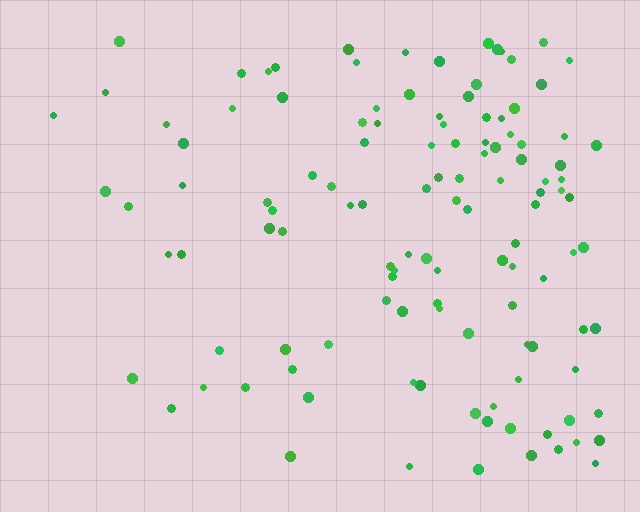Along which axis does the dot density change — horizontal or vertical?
Horizontal.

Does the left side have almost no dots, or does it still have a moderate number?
Still a moderate number, just noticeably fewer than the right.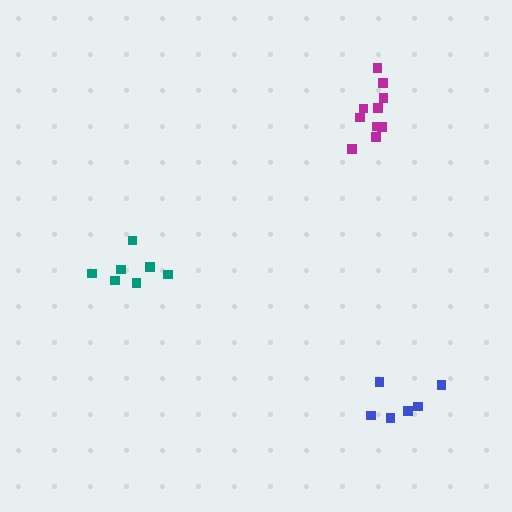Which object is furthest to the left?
The teal cluster is leftmost.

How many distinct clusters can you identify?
There are 3 distinct clusters.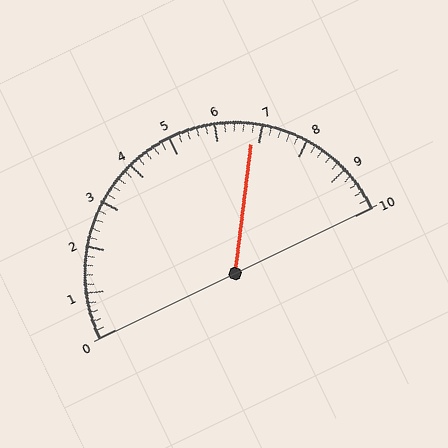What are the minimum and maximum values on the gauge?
The gauge ranges from 0 to 10.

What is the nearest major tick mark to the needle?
The nearest major tick mark is 7.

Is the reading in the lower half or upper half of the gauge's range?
The reading is in the upper half of the range (0 to 10).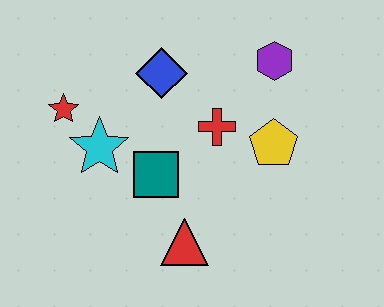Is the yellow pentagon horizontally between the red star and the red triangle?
No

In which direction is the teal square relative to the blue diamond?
The teal square is below the blue diamond.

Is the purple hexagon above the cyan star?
Yes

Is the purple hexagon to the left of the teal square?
No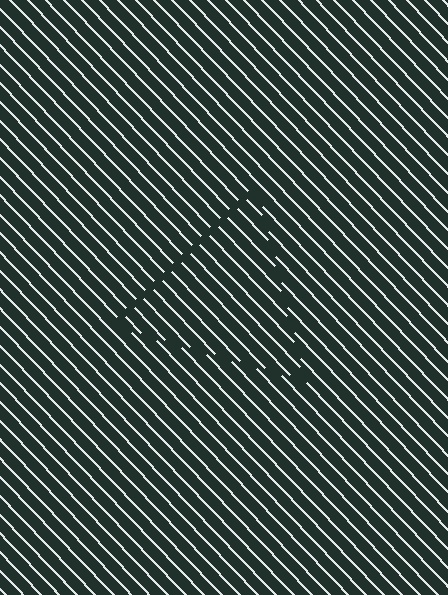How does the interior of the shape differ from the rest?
The interior of the shape contains the same grating, shifted by half a period — the contour is defined by the phase discontinuity where line-ends from the inner and outer gratings abut.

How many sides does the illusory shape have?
3 sides — the line-ends trace a triangle.